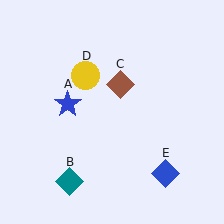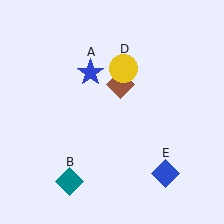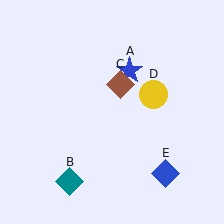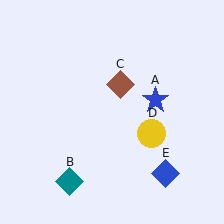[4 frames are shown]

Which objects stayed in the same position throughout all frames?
Teal diamond (object B) and brown diamond (object C) and blue diamond (object E) remained stationary.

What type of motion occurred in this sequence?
The blue star (object A), yellow circle (object D) rotated clockwise around the center of the scene.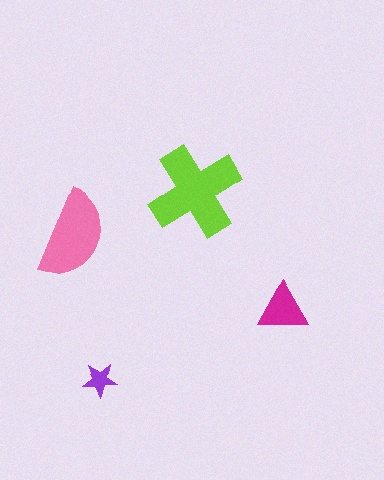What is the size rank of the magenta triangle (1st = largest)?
3rd.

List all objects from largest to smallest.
The lime cross, the pink semicircle, the magenta triangle, the purple star.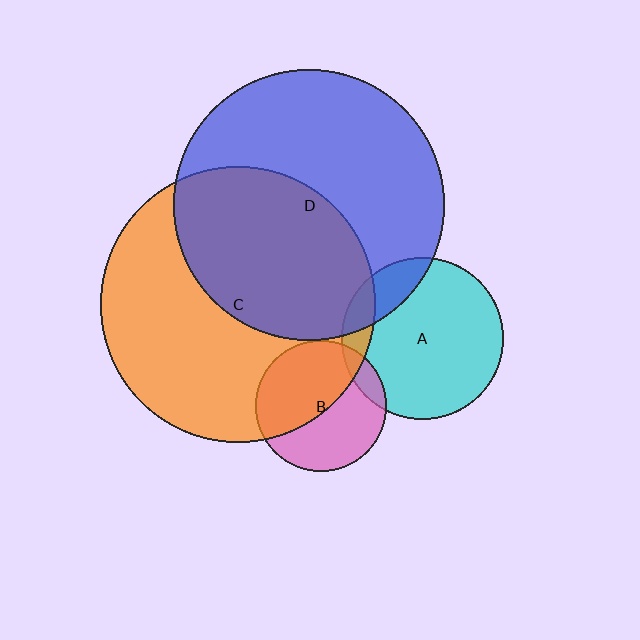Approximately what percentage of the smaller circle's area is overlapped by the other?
Approximately 15%.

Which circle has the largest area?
Circle C (orange).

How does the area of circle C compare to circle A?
Approximately 2.9 times.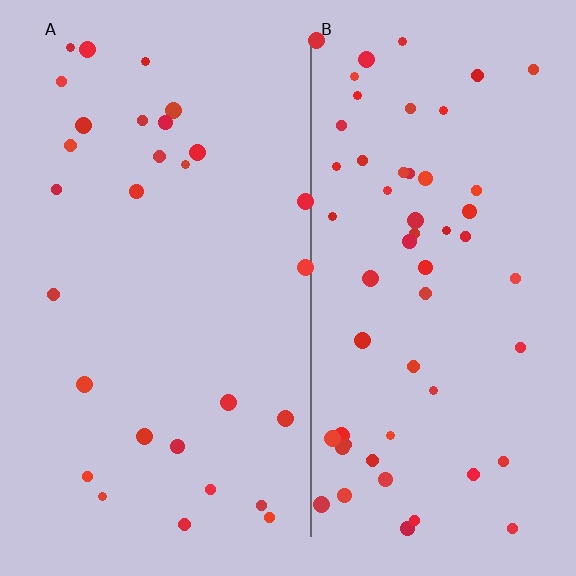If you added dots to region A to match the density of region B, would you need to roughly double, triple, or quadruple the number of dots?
Approximately double.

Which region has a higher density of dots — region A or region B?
B (the right).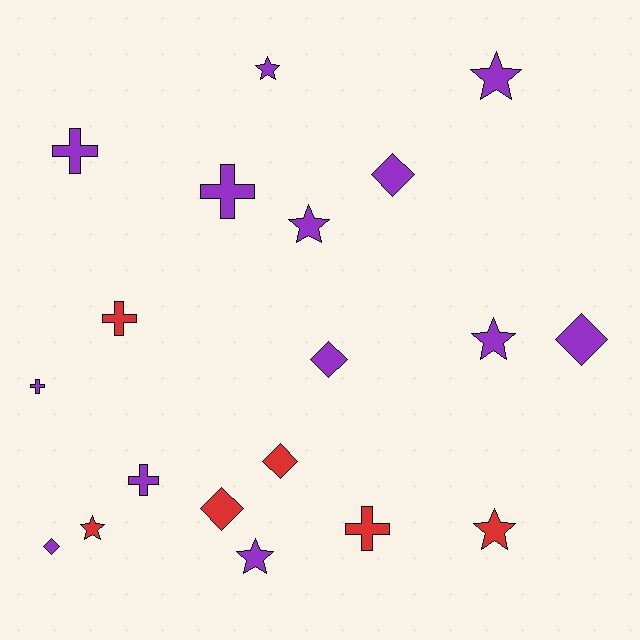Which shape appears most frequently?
Star, with 7 objects.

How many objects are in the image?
There are 19 objects.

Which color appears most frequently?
Purple, with 13 objects.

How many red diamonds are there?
There are 2 red diamonds.